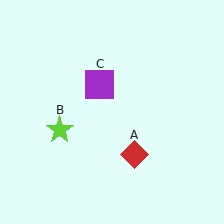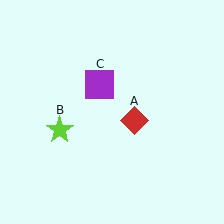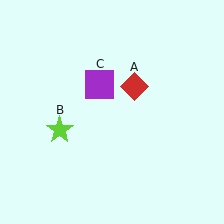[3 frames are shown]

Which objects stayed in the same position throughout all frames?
Lime star (object B) and purple square (object C) remained stationary.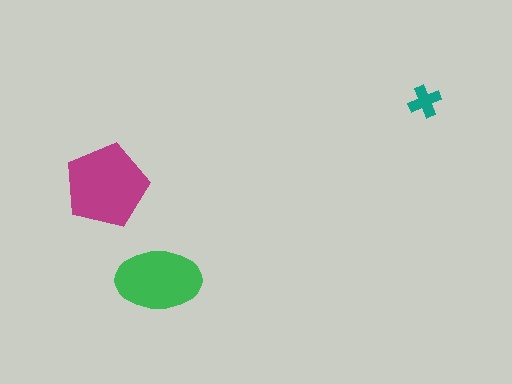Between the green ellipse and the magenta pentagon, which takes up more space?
The magenta pentagon.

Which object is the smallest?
The teal cross.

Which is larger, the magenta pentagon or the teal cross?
The magenta pentagon.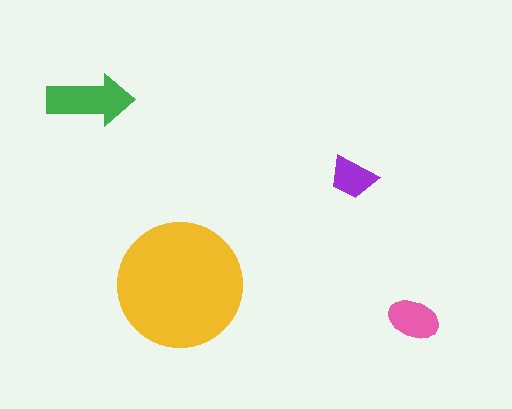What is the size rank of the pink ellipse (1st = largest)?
3rd.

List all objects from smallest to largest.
The purple trapezoid, the pink ellipse, the green arrow, the yellow circle.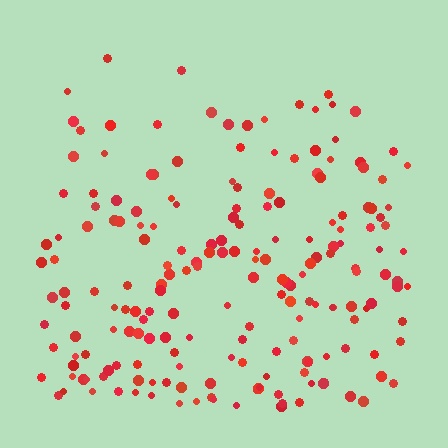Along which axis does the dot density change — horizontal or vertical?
Vertical.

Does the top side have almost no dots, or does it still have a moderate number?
Still a moderate number, just noticeably fewer than the bottom.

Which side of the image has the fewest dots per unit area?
The top.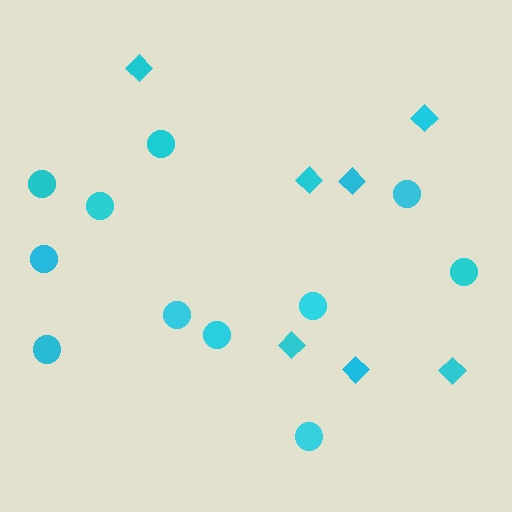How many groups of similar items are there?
There are 2 groups: one group of diamonds (7) and one group of circles (11).